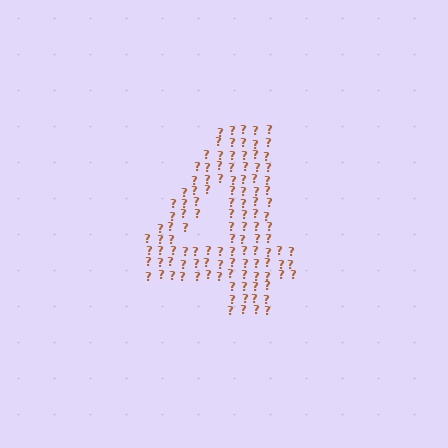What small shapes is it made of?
It is made of small question marks.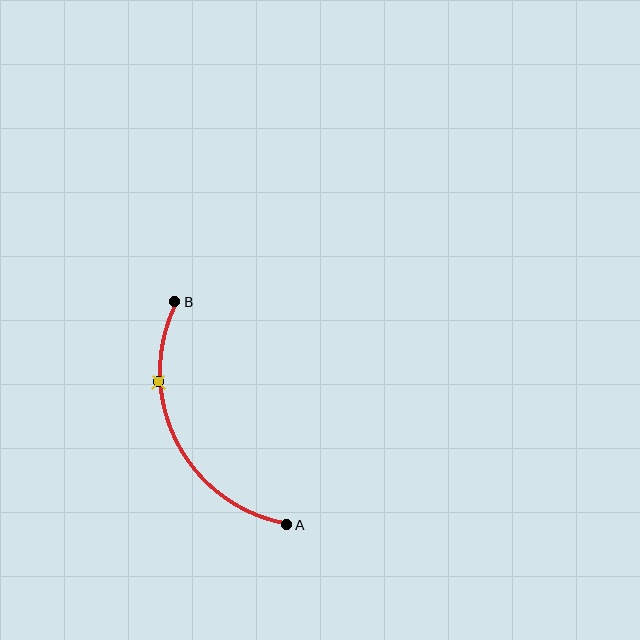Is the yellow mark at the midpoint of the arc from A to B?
No. The yellow mark lies on the arc but is closer to endpoint B. The arc midpoint would be at the point on the curve equidistant along the arc from both A and B.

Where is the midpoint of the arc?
The arc midpoint is the point on the curve farthest from the straight line joining A and B. It sits to the left of that line.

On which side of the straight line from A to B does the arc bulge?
The arc bulges to the left of the straight line connecting A and B.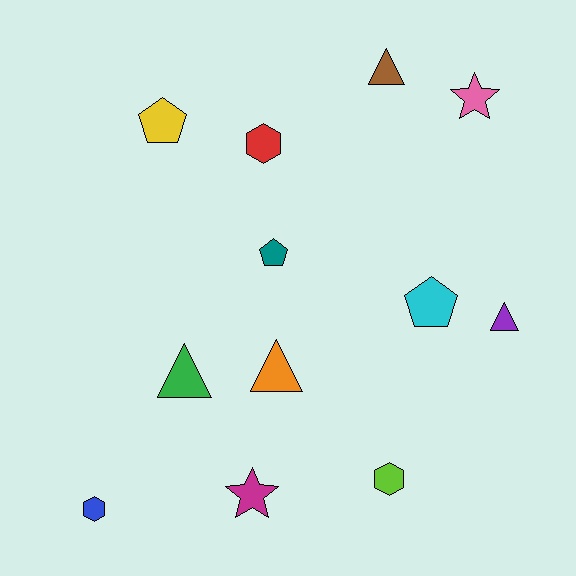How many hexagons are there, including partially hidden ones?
There are 3 hexagons.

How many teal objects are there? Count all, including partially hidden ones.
There is 1 teal object.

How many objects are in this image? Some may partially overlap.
There are 12 objects.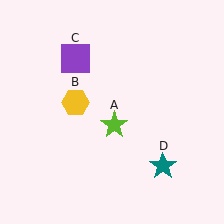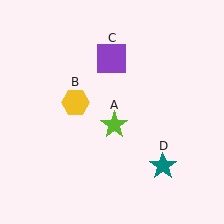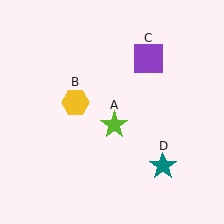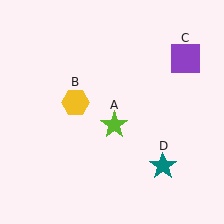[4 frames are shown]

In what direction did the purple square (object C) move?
The purple square (object C) moved right.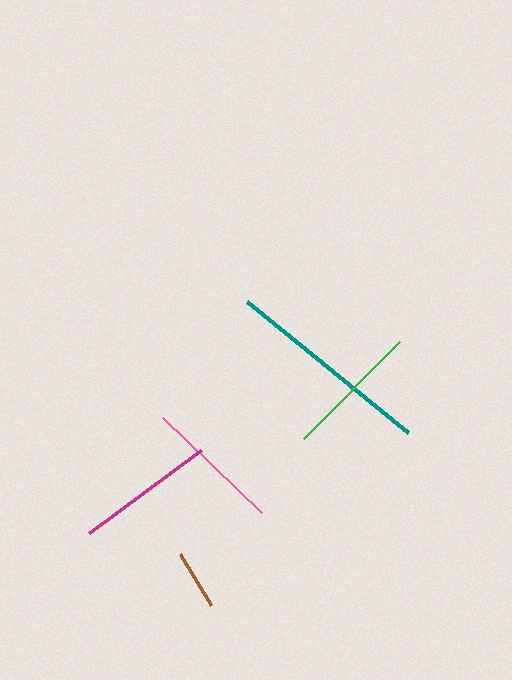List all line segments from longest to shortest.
From longest to shortest: teal, magenta, pink, green, brown.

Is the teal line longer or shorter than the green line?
The teal line is longer than the green line.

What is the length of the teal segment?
The teal segment is approximately 208 pixels long.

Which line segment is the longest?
The teal line is the longest at approximately 208 pixels.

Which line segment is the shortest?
The brown line is the shortest at approximately 60 pixels.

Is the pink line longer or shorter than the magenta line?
The magenta line is longer than the pink line.